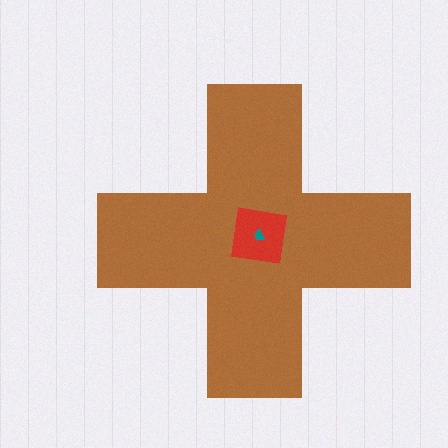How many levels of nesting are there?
3.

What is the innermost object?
The teal trapezoid.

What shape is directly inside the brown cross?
The red square.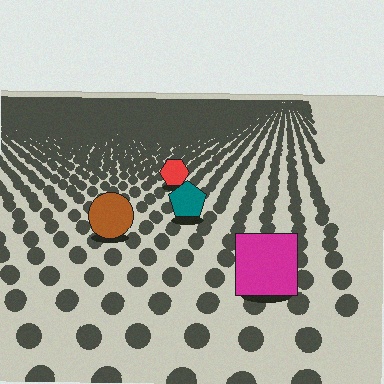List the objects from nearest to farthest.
From nearest to farthest: the magenta square, the brown circle, the teal pentagon, the red hexagon.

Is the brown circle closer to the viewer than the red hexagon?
Yes. The brown circle is closer — you can tell from the texture gradient: the ground texture is coarser near it.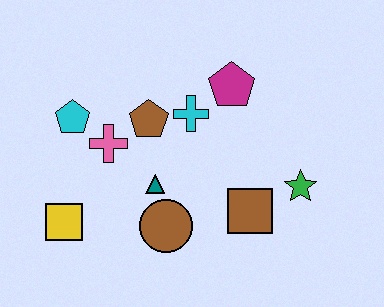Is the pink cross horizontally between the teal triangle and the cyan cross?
No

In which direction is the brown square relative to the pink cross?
The brown square is to the right of the pink cross.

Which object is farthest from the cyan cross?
The yellow square is farthest from the cyan cross.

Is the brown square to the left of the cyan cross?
No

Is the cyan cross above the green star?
Yes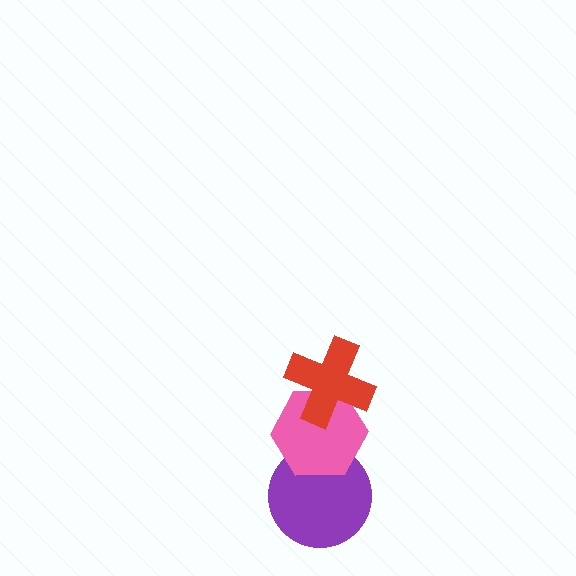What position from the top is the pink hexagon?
The pink hexagon is 2nd from the top.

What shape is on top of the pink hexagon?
The red cross is on top of the pink hexagon.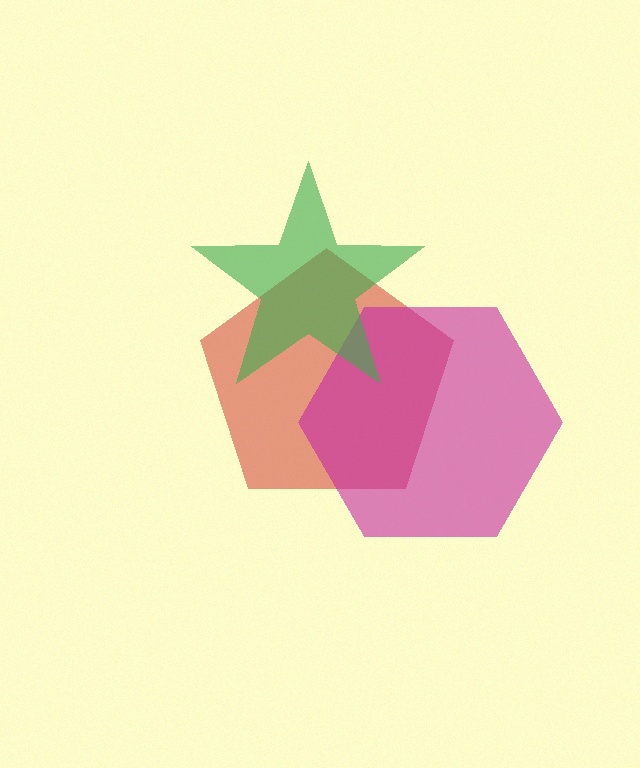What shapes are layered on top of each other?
The layered shapes are: a red pentagon, a magenta hexagon, a green star.